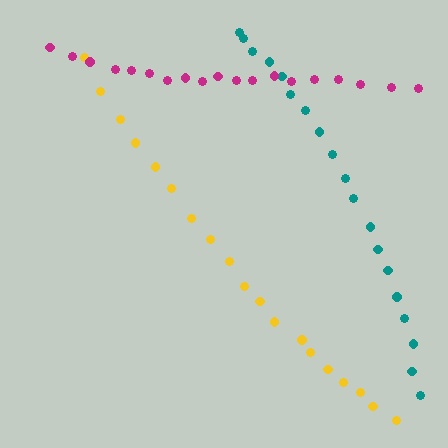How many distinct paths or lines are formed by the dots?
There are 3 distinct paths.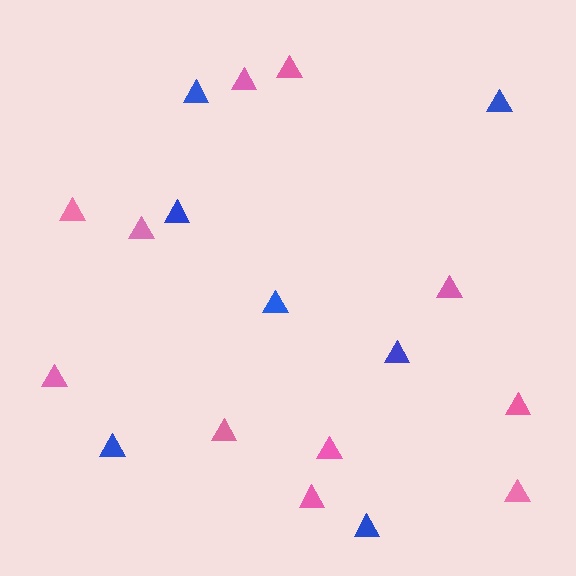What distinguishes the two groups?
There are 2 groups: one group of pink triangles (11) and one group of blue triangles (7).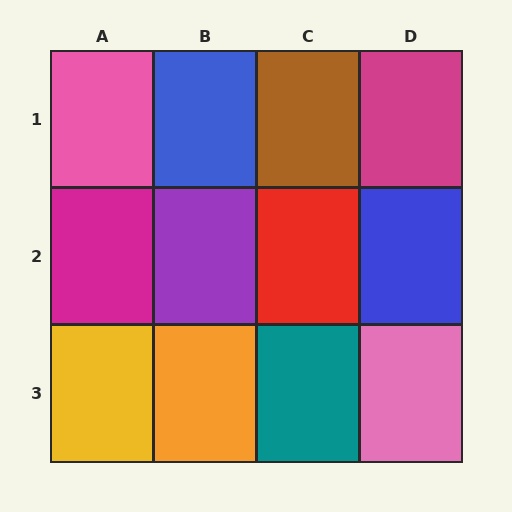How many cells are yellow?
1 cell is yellow.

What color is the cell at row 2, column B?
Purple.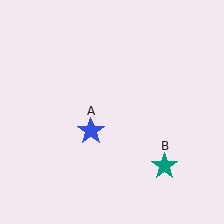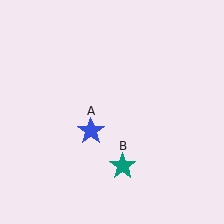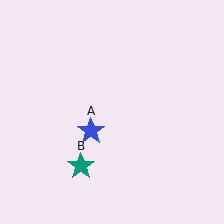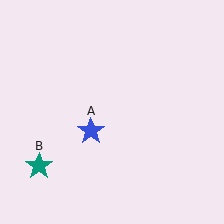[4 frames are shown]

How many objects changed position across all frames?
1 object changed position: teal star (object B).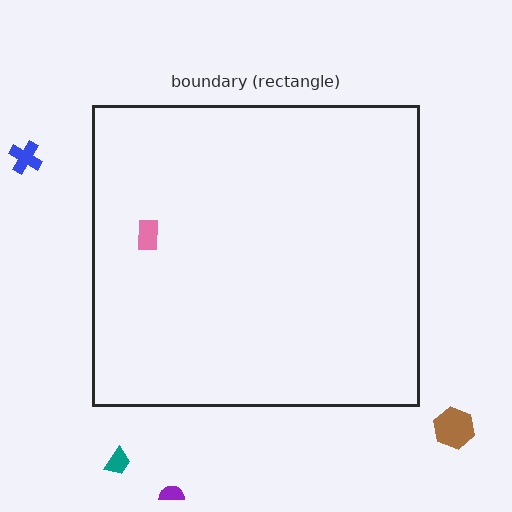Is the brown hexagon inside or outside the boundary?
Outside.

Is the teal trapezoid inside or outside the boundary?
Outside.